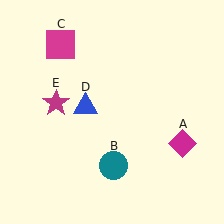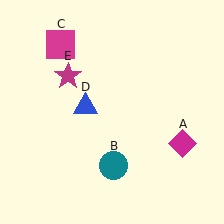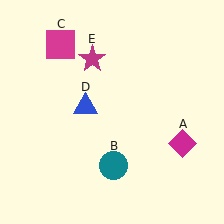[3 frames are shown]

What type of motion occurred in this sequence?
The magenta star (object E) rotated clockwise around the center of the scene.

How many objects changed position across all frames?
1 object changed position: magenta star (object E).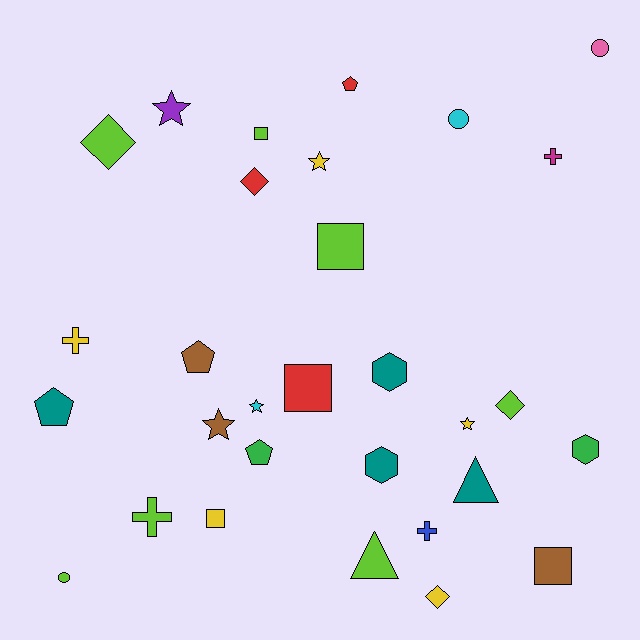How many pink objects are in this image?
There is 1 pink object.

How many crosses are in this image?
There are 4 crosses.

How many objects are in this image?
There are 30 objects.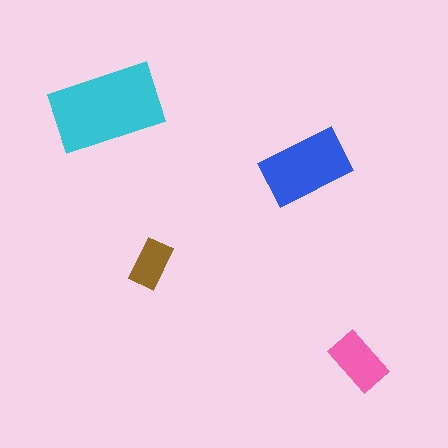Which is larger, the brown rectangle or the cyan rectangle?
The cyan one.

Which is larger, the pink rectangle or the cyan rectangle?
The cyan one.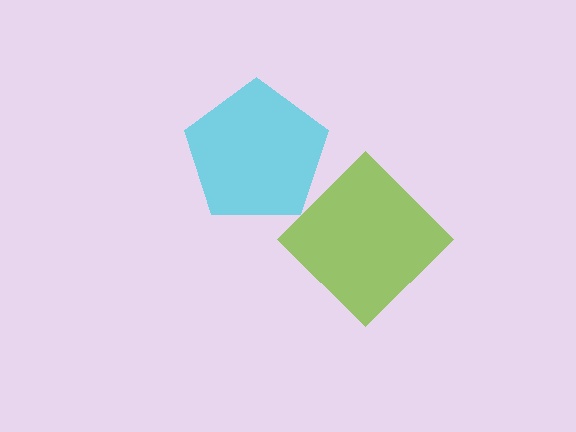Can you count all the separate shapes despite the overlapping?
Yes, there are 2 separate shapes.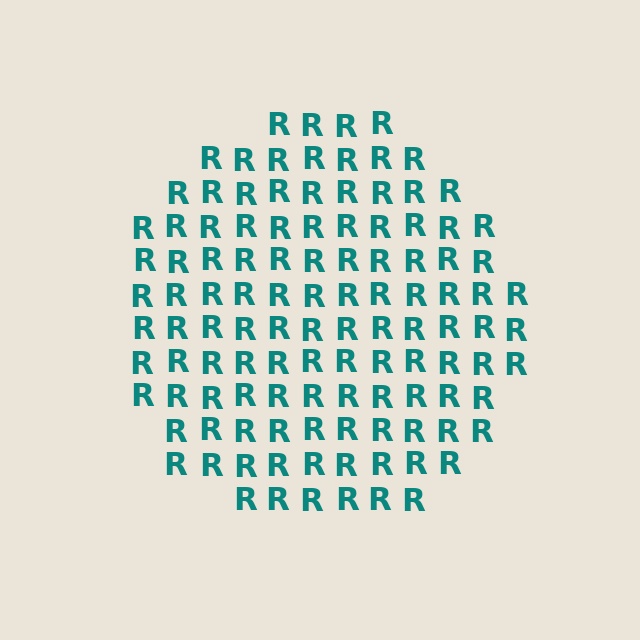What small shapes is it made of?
It is made of small letter R's.